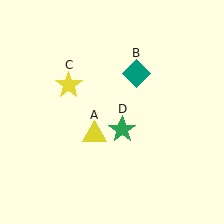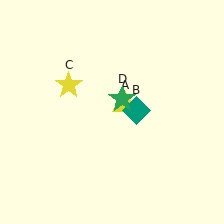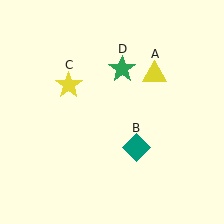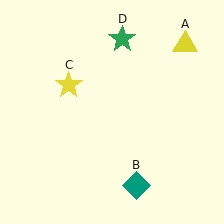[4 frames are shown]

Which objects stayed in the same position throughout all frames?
Yellow star (object C) remained stationary.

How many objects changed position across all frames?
3 objects changed position: yellow triangle (object A), teal diamond (object B), green star (object D).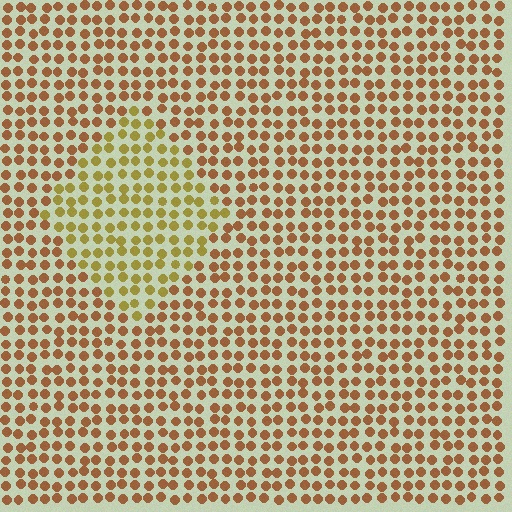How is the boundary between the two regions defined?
The boundary is defined purely by a slight shift in hue (about 31 degrees). Spacing, size, and orientation are identical on both sides.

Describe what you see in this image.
The image is filled with small brown elements in a uniform arrangement. A diamond-shaped region is visible where the elements are tinted to a slightly different hue, forming a subtle color boundary.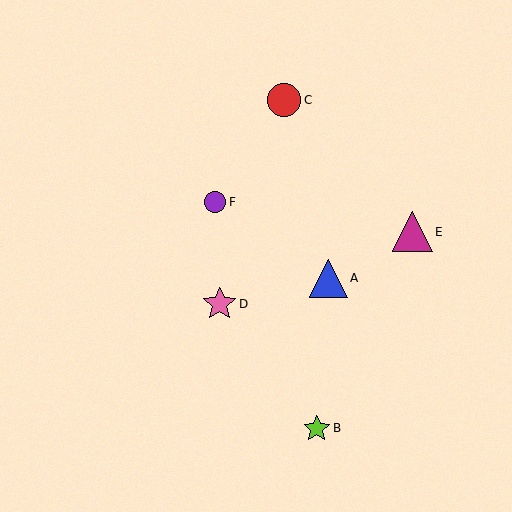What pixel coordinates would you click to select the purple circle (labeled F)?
Click at (215, 202) to select the purple circle F.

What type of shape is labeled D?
Shape D is a pink star.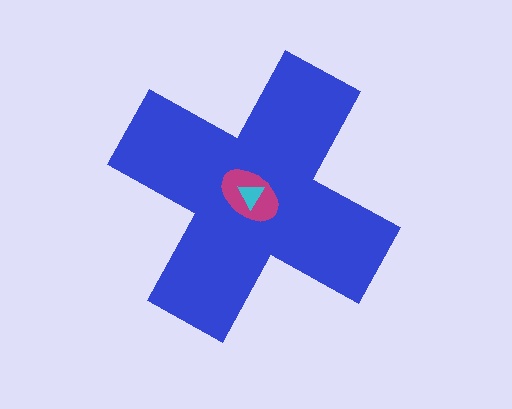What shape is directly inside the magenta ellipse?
The cyan triangle.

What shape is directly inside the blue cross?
The magenta ellipse.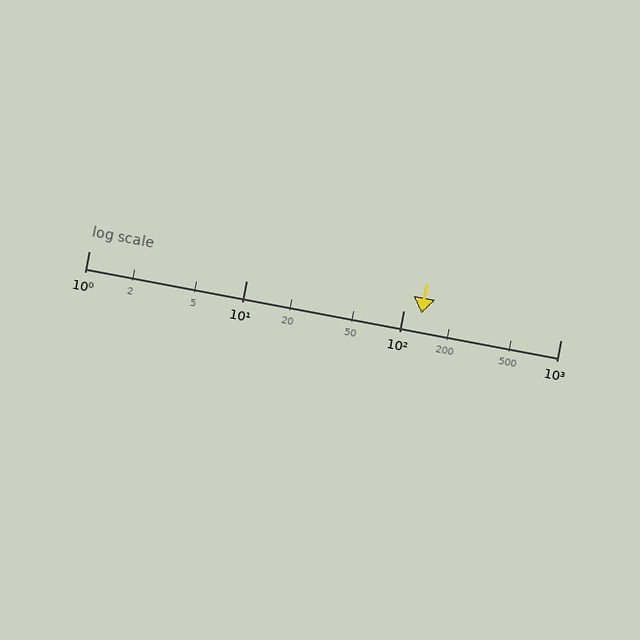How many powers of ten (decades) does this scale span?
The scale spans 3 decades, from 1 to 1000.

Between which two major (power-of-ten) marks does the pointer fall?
The pointer is between 100 and 1000.